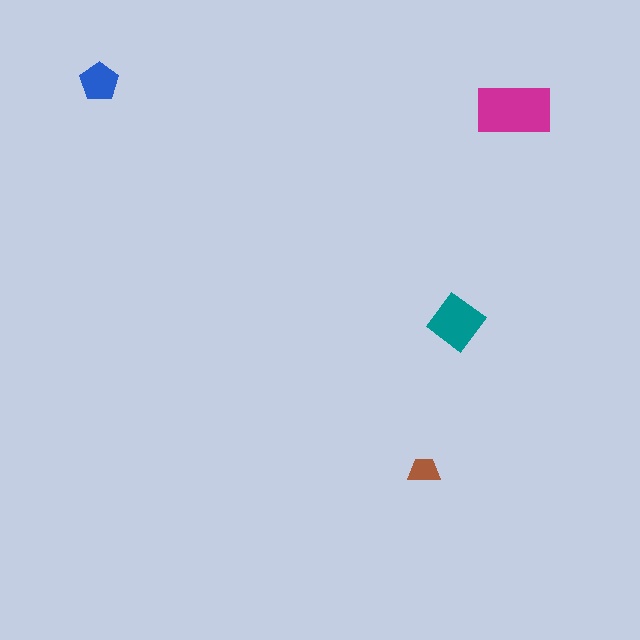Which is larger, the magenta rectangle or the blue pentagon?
The magenta rectangle.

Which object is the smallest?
The brown trapezoid.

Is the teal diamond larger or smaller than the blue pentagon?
Larger.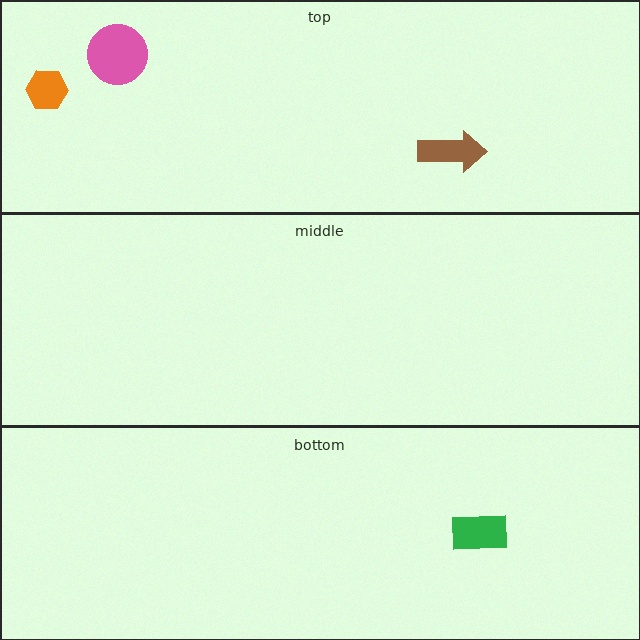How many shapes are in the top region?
3.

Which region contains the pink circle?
The top region.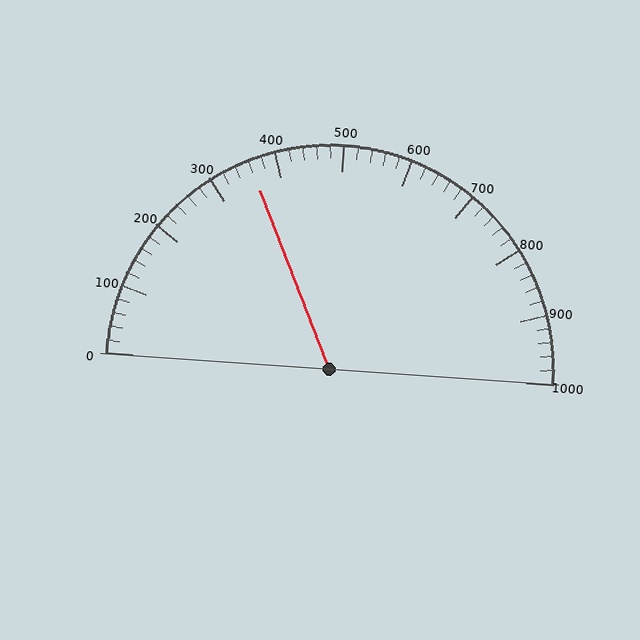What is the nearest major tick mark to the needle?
The nearest major tick mark is 400.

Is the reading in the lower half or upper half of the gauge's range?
The reading is in the lower half of the range (0 to 1000).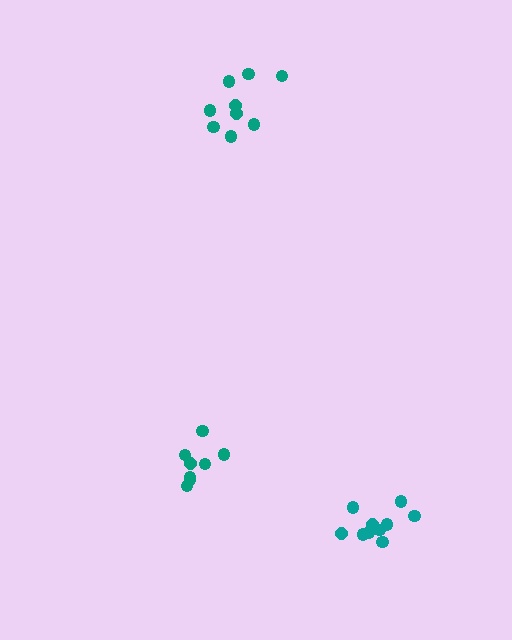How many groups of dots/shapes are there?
There are 3 groups.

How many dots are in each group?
Group 1: 8 dots, Group 2: 9 dots, Group 3: 10 dots (27 total).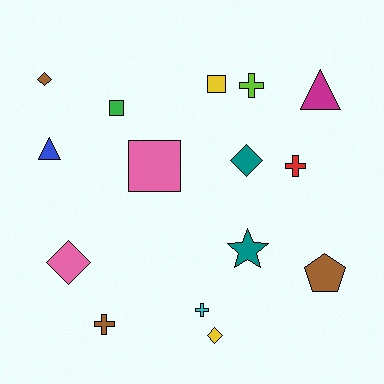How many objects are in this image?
There are 15 objects.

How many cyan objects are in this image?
There is 1 cyan object.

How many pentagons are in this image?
There is 1 pentagon.